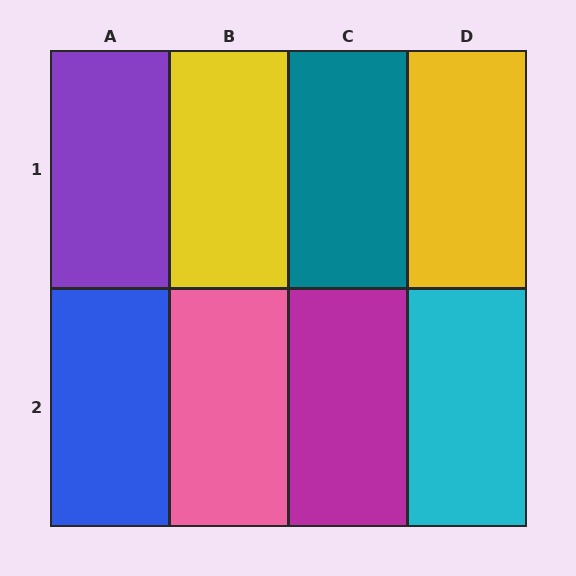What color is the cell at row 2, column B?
Pink.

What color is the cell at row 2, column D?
Cyan.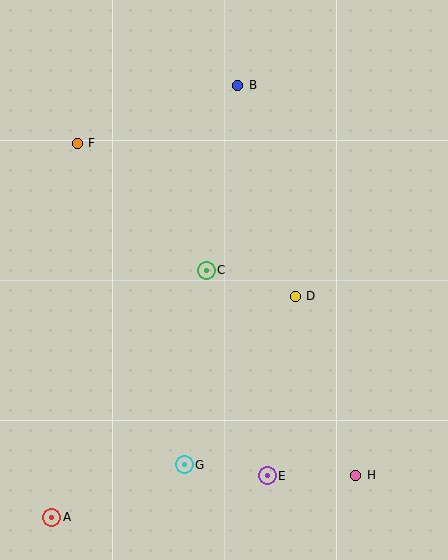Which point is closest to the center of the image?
Point C at (206, 270) is closest to the center.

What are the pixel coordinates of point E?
Point E is at (267, 476).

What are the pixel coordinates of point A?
Point A is at (52, 517).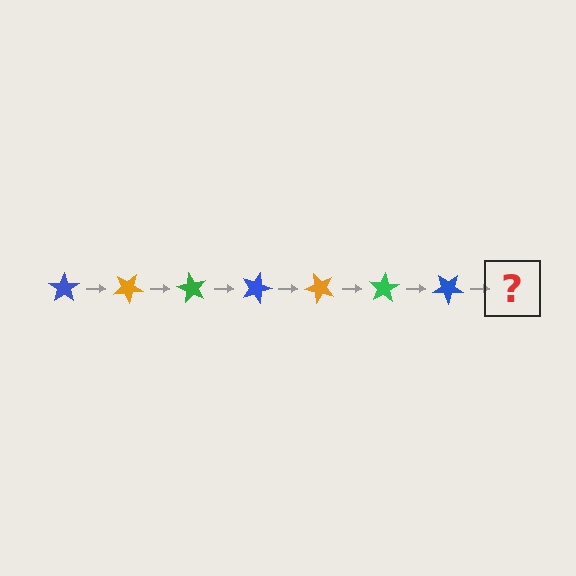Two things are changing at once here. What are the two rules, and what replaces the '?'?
The two rules are that it rotates 30 degrees each step and the color cycles through blue, orange, and green. The '?' should be an orange star, rotated 210 degrees from the start.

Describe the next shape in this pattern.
It should be an orange star, rotated 210 degrees from the start.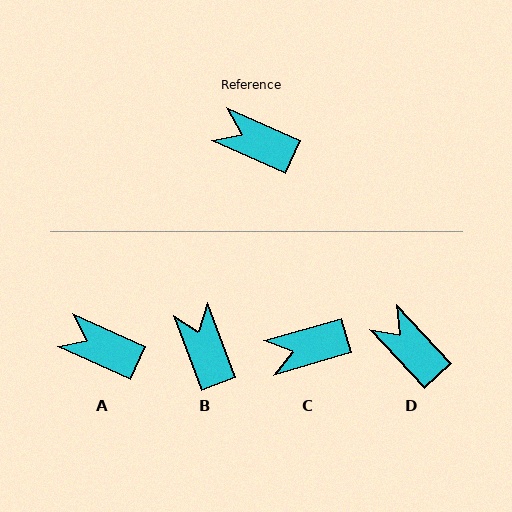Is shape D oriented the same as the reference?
No, it is off by about 23 degrees.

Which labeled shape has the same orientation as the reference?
A.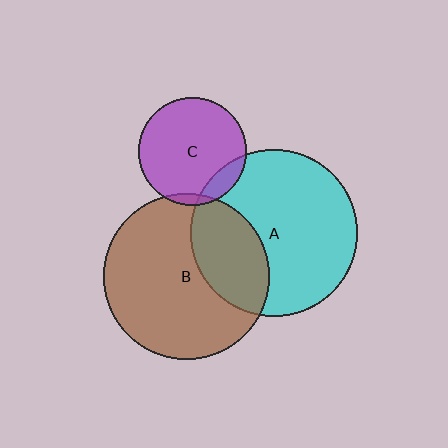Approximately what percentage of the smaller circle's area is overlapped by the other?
Approximately 30%.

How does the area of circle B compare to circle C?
Approximately 2.4 times.